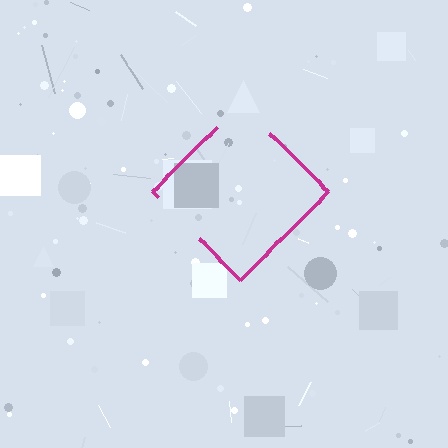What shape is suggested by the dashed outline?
The dashed outline suggests a diamond.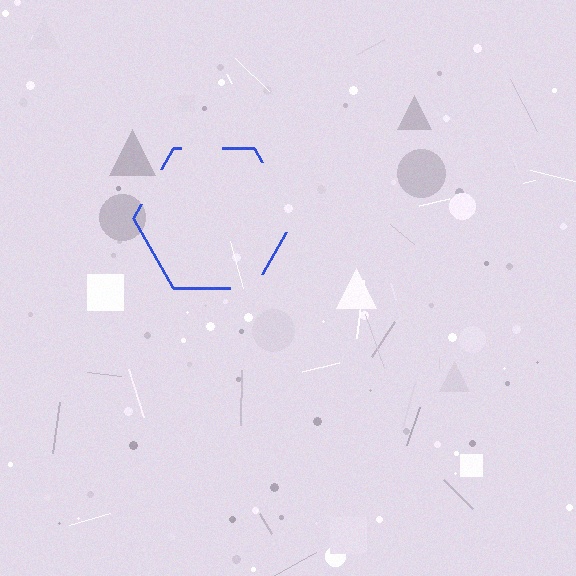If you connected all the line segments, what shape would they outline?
They would outline a hexagon.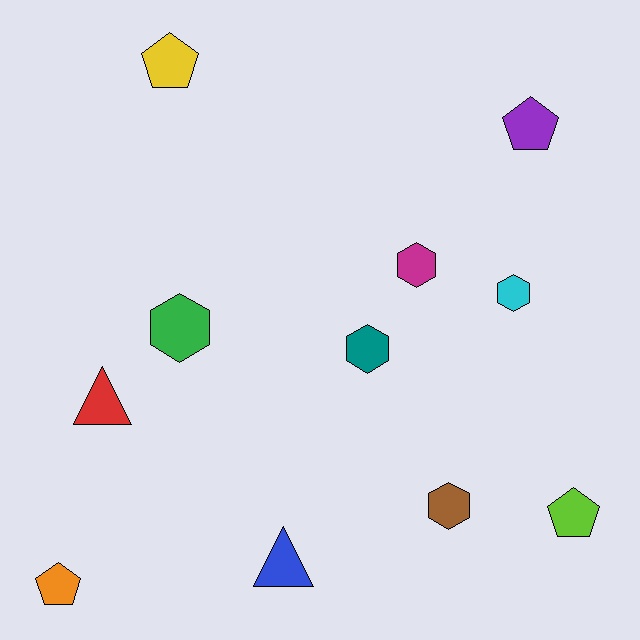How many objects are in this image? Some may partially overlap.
There are 11 objects.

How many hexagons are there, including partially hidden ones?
There are 5 hexagons.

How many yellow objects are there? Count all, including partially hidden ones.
There is 1 yellow object.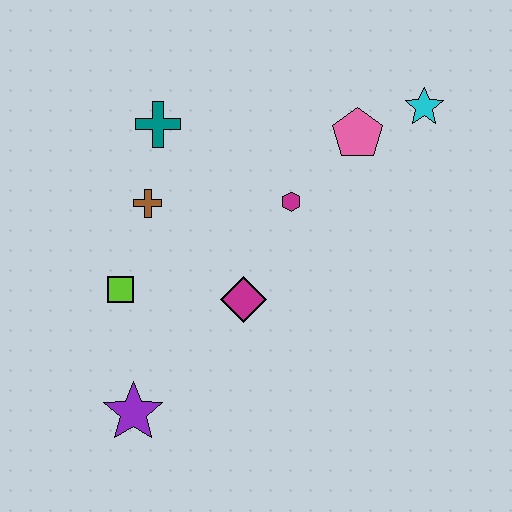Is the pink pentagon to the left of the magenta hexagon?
No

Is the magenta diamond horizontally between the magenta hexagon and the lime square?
Yes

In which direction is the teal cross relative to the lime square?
The teal cross is above the lime square.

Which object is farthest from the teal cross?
The purple star is farthest from the teal cross.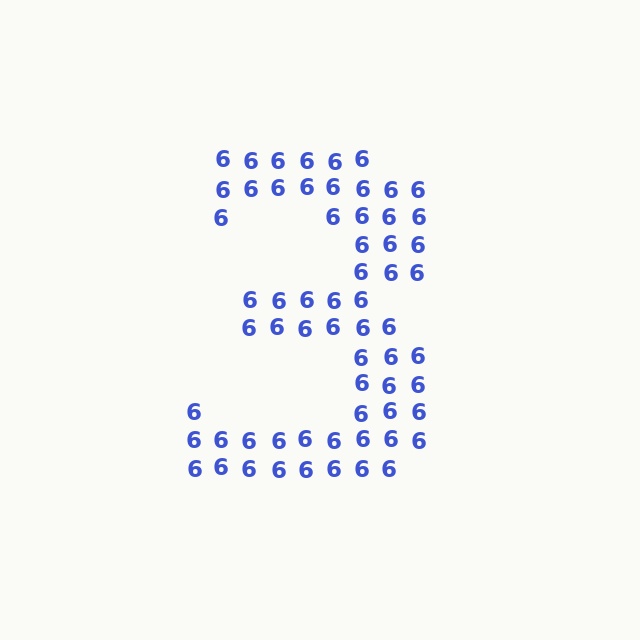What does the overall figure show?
The overall figure shows the digit 3.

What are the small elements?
The small elements are digit 6's.